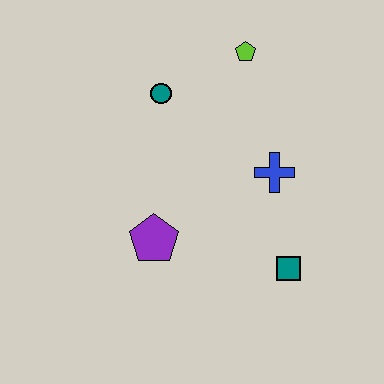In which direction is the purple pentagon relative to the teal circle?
The purple pentagon is below the teal circle.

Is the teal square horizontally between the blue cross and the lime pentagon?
No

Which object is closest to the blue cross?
The teal square is closest to the blue cross.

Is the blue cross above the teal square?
Yes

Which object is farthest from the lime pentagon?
The teal square is farthest from the lime pentagon.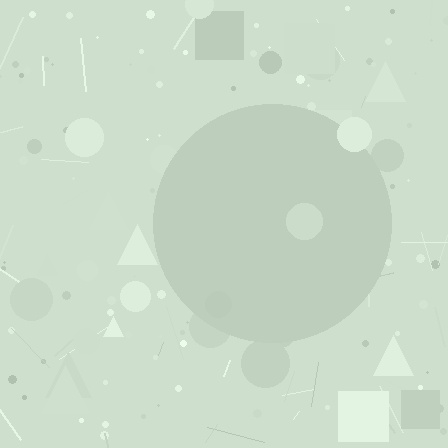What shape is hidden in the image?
A circle is hidden in the image.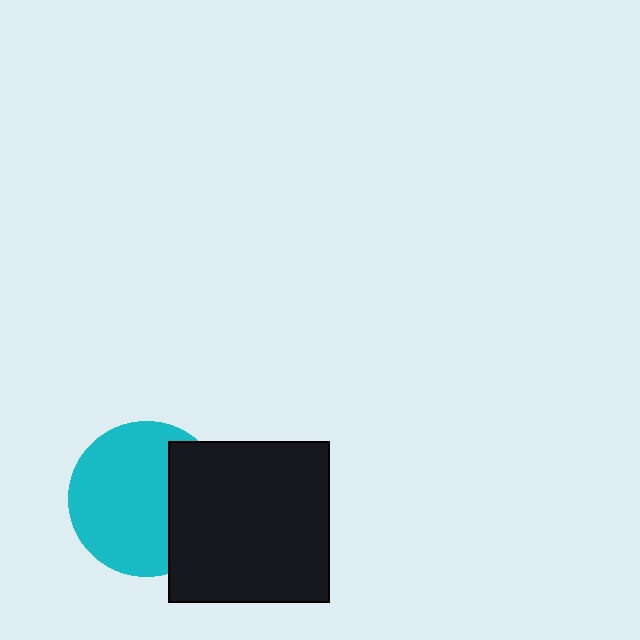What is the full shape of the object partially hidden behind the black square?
The partially hidden object is a cyan circle.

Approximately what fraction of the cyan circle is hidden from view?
Roughly 31% of the cyan circle is hidden behind the black square.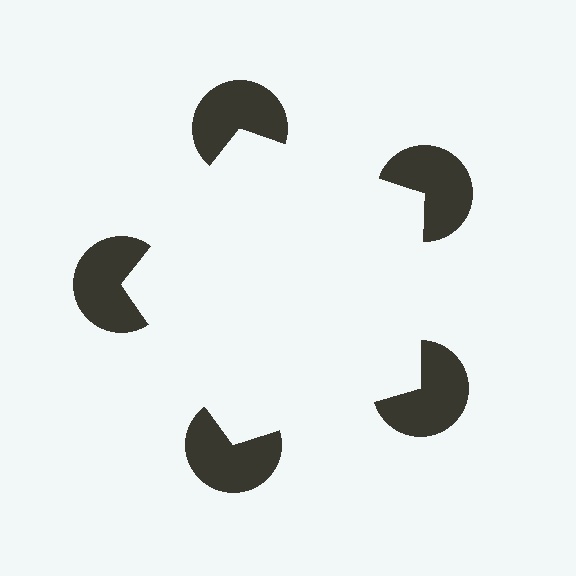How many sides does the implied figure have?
5 sides.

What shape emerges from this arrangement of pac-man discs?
An illusory pentagon — its edges are inferred from the aligned wedge cuts in the pac-man discs, not physically drawn.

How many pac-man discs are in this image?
There are 5 — one at each vertex of the illusory pentagon.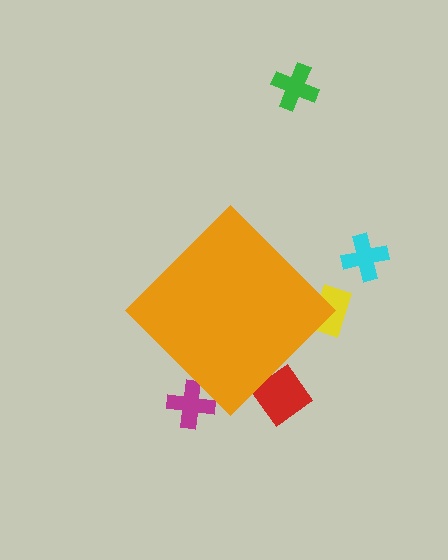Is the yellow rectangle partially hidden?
Yes, the yellow rectangle is partially hidden behind the orange diamond.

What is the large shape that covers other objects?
An orange diamond.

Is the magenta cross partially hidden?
Yes, the magenta cross is partially hidden behind the orange diamond.